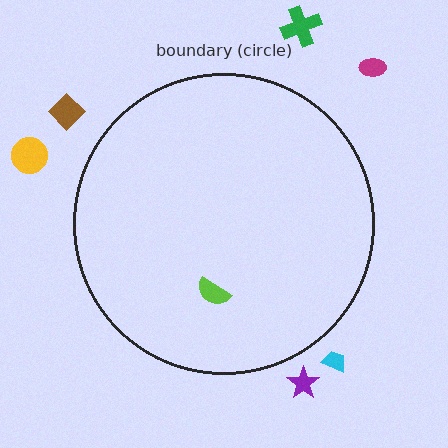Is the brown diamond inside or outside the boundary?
Outside.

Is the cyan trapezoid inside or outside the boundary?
Outside.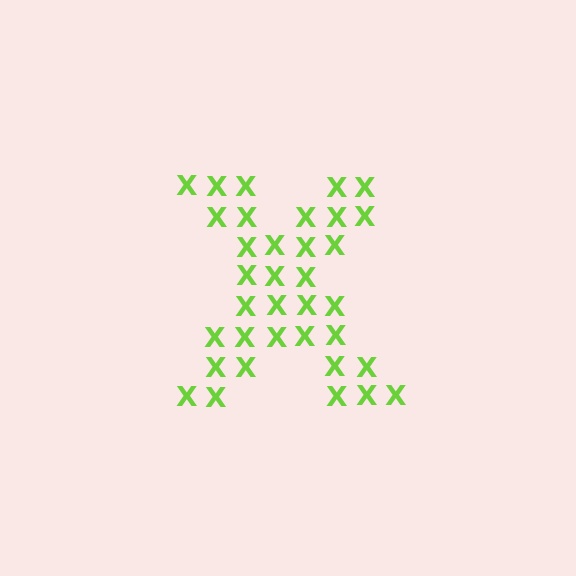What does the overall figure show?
The overall figure shows the letter X.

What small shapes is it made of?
It is made of small letter X's.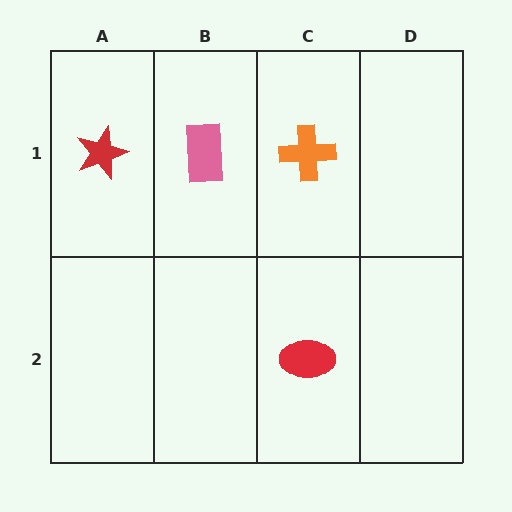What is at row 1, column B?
A pink rectangle.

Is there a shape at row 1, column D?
No, that cell is empty.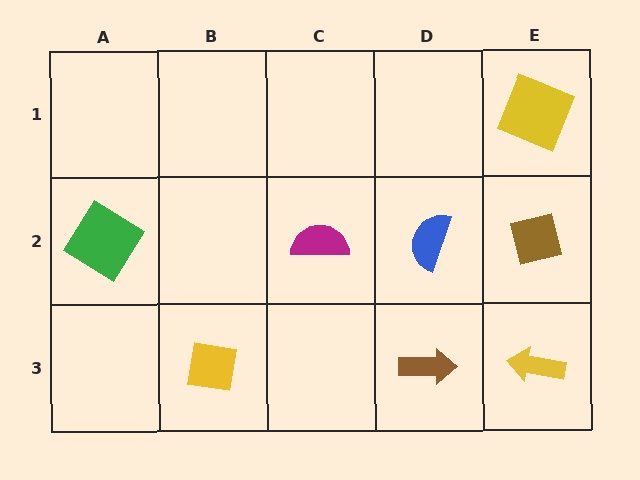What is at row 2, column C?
A magenta semicircle.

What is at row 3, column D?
A brown arrow.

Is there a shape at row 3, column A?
No, that cell is empty.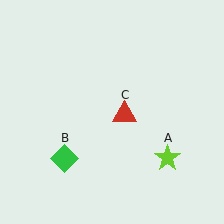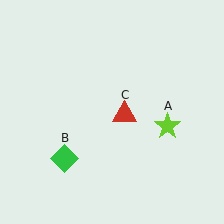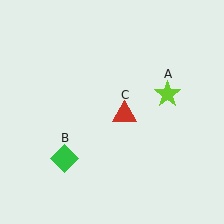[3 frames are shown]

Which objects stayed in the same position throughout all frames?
Green diamond (object B) and red triangle (object C) remained stationary.